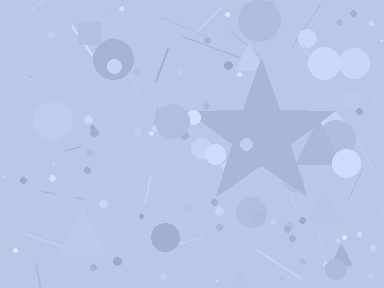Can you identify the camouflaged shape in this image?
The camouflaged shape is a star.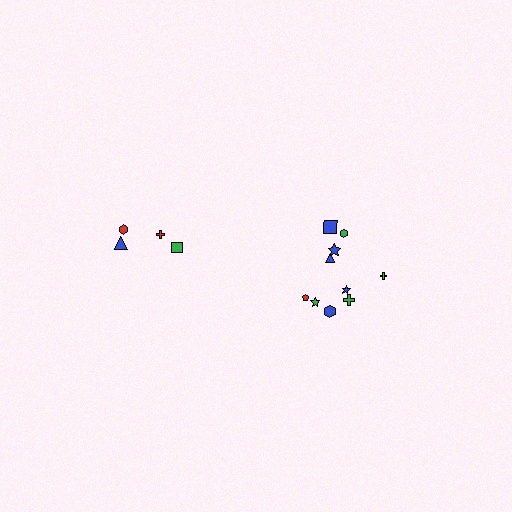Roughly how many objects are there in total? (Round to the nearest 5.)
Roughly 15 objects in total.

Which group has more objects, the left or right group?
The right group.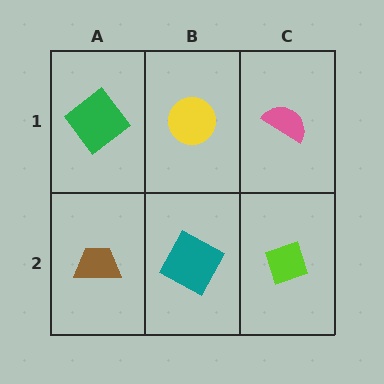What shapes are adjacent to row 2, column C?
A pink semicircle (row 1, column C), a teal square (row 2, column B).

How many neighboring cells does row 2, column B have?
3.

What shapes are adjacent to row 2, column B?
A yellow circle (row 1, column B), a brown trapezoid (row 2, column A), a lime diamond (row 2, column C).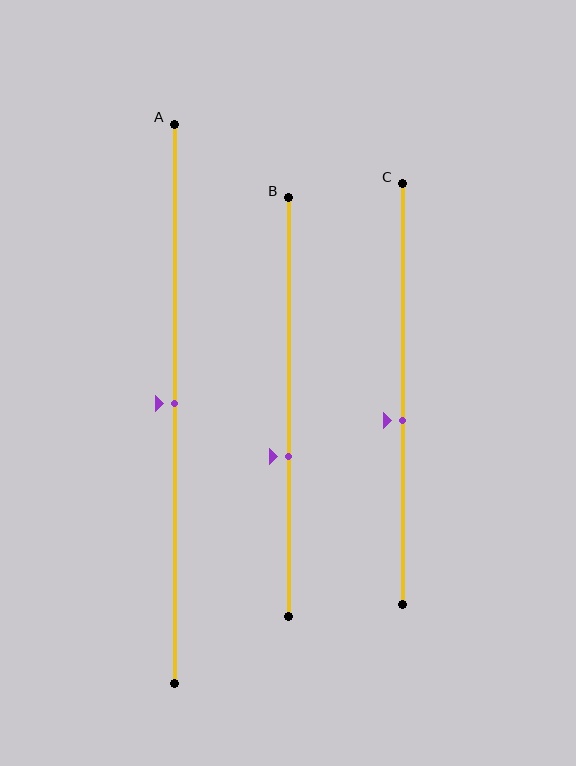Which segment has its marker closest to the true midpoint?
Segment A has its marker closest to the true midpoint.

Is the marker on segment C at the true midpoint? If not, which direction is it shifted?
No, the marker on segment C is shifted downward by about 6% of the segment length.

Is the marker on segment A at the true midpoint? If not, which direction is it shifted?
Yes, the marker on segment A is at the true midpoint.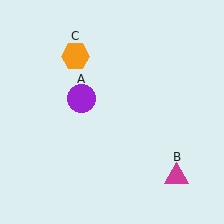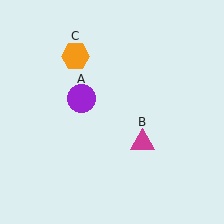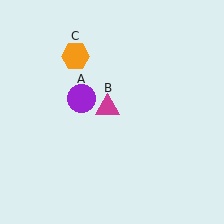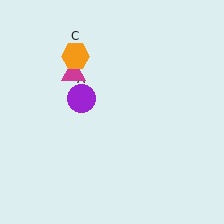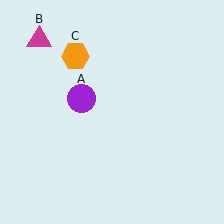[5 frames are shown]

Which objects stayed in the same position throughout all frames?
Purple circle (object A) and orange hexagon (object C) remained stationary.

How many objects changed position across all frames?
1 object changed position: magenta triangle (object B).